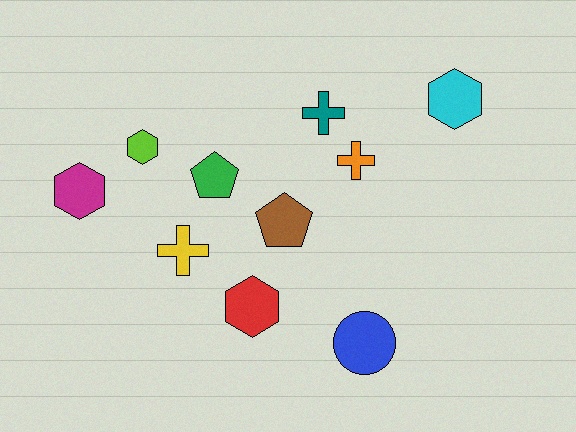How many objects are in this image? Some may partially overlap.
There are 10 objects.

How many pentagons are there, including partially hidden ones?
There are 2 pentagons.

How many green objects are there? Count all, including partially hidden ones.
There is 1 green object.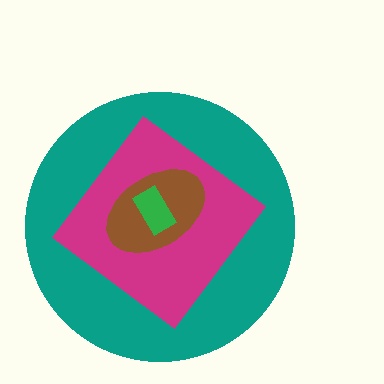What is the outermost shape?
The teal circle.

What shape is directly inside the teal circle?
The magenta diamond.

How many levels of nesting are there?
4.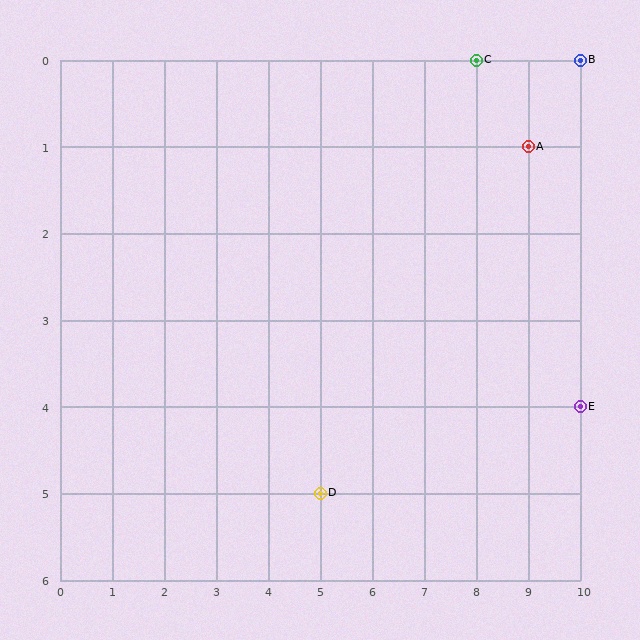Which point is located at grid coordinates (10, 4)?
Point E is at (10, 4).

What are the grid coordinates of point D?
Point D is at grid coordinates (5, 5).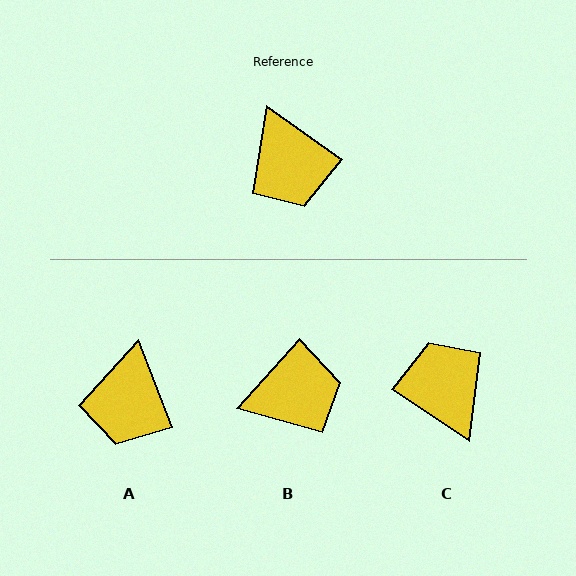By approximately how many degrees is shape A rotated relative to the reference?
Approximately 33 degrees clockwise.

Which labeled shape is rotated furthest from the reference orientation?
C, about 178 degrees away.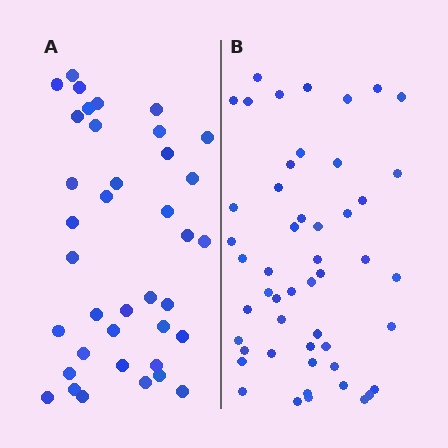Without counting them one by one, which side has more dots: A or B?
Region B (the right region) has more dots.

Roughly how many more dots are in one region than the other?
Region B has roughly 12 or so more dots than region A.